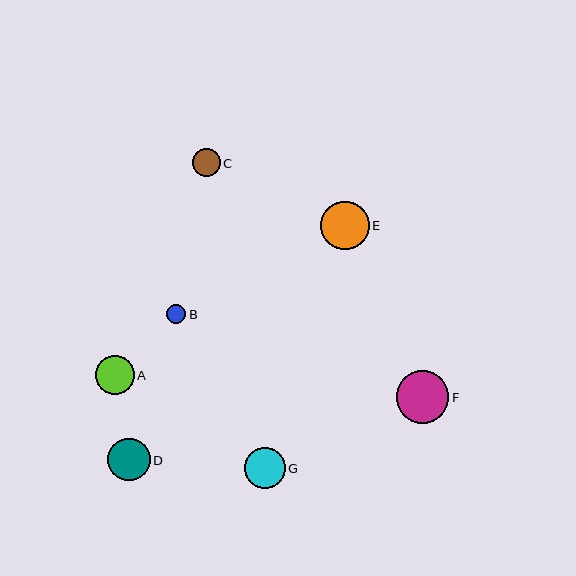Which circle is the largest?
Circle F is the largest with a size of approximately 53 pixels.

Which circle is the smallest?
Circle B is the smallest with a size of approximately 19 pixels.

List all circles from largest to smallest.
From largest to smallest: F, E, D, G, A, C, B.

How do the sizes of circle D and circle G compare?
Circle D and circle G are approximately the same size.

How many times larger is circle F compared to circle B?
Circle F is approximately 2.7 times the size of circle B.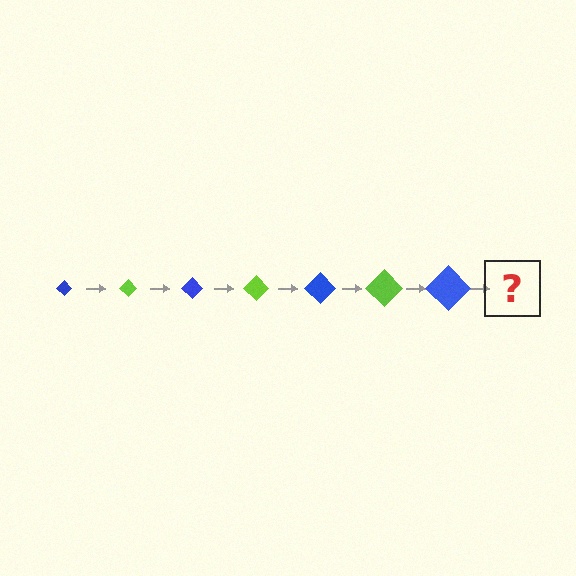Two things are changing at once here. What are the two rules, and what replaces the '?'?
The two rules are that the diamond grows larger each step and the color cycles through blue and lime. The '?' should be a lime diamond, larger than the previous one.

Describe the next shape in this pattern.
It should be a lime diamond, larger than the previous one.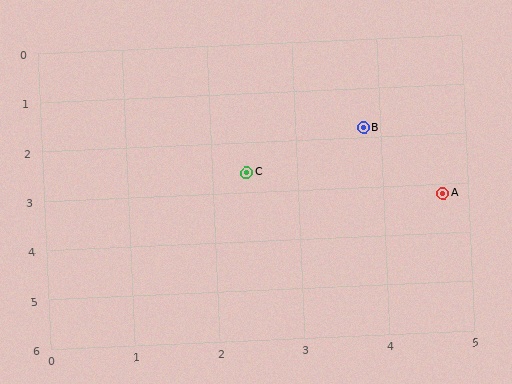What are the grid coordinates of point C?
Point C is at approximately (2.4, 2.6).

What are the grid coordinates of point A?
Point A is at approximately (4.7, 3.2).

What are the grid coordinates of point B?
Point B is at approximately (3.8, 1.8).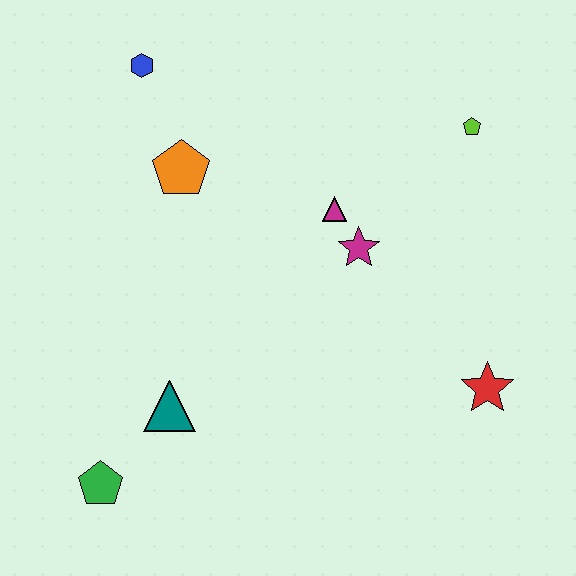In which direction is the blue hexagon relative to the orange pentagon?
The blue hexagon is above the orange pentagon.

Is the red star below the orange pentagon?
Yes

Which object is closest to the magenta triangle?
The magenta star is closest to the magenta triangle.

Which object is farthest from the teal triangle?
The lime pentagon is farthest from the teal triangle.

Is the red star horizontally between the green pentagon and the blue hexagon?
No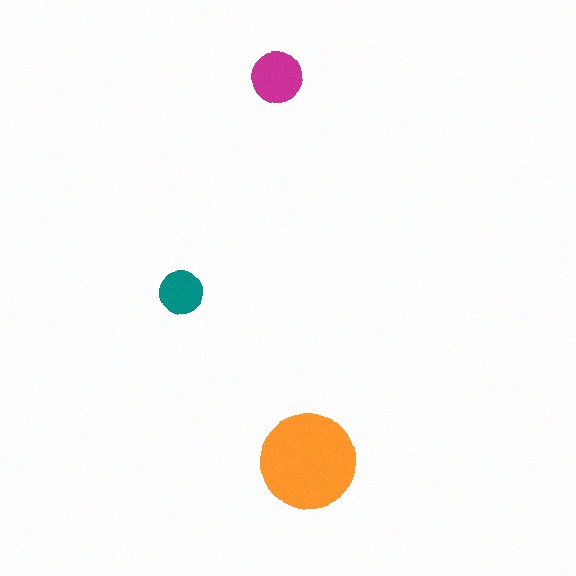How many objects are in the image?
There are 3 objects in the image.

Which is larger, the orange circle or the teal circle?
The orange one.